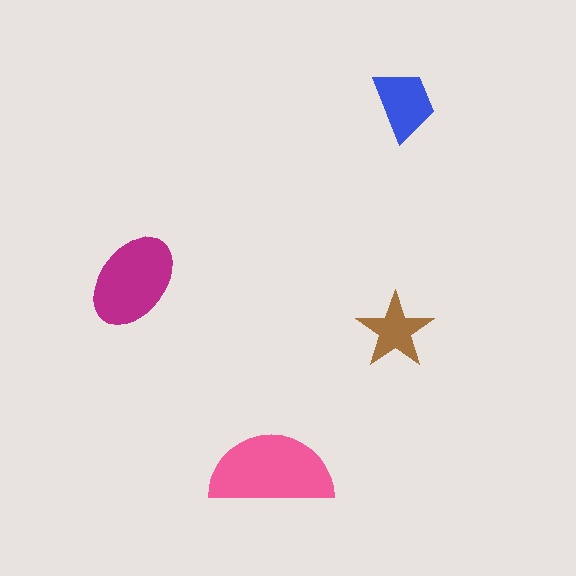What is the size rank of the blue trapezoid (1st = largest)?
3rd.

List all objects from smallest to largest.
The brown star, the blue trapezoid, the magenta ellipse, the pink semicircle.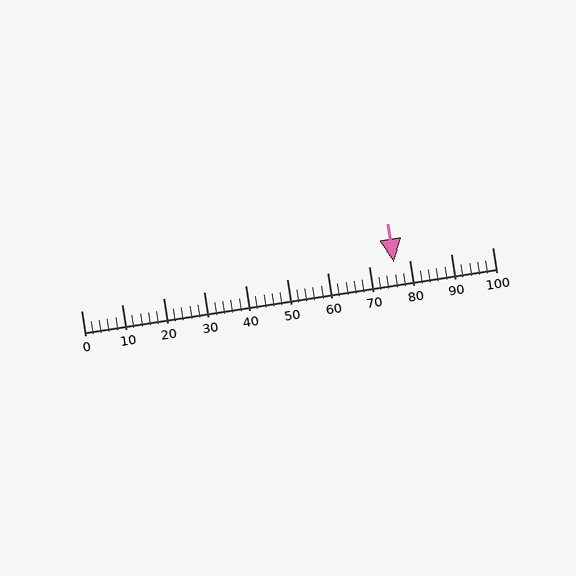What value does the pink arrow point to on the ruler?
The pink arrow points to approximately 76.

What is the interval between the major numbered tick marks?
The major tick marks are spaced 10 units apart.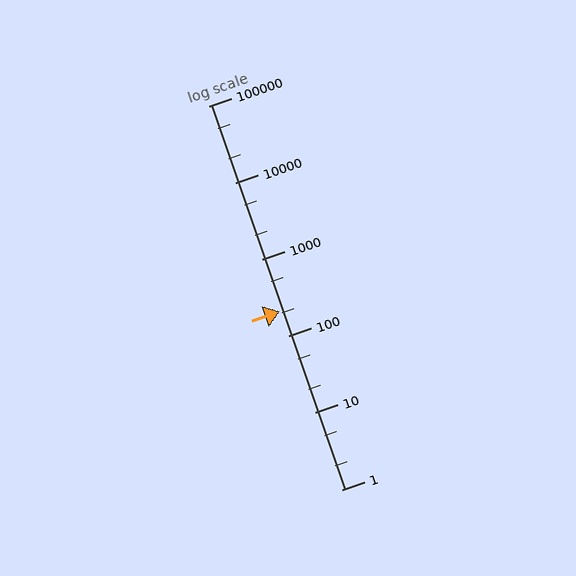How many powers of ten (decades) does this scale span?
The scale spans 5 decades, from 1 to 100000.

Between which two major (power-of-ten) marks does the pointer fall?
The pointer is between 100 and 1000.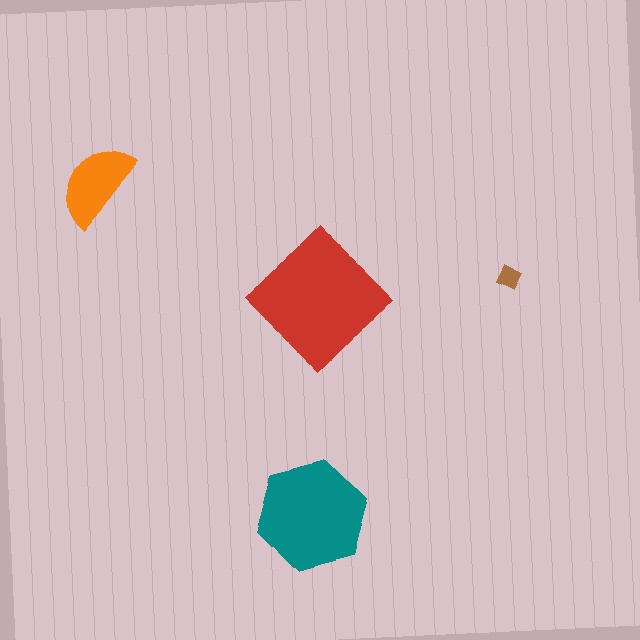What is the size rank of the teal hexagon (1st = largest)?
2nd.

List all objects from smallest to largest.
The brown diamond, the orange semicircle, the teal hexagon, the red diamond.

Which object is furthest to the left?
The orange semicircle is leftmost.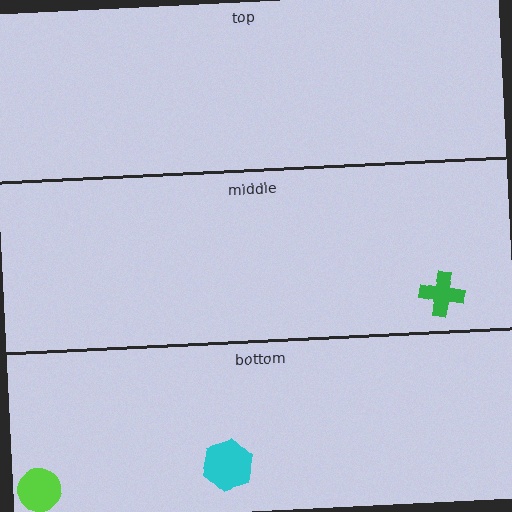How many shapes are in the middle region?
1.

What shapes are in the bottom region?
The cyan hexagon, the lime circle.